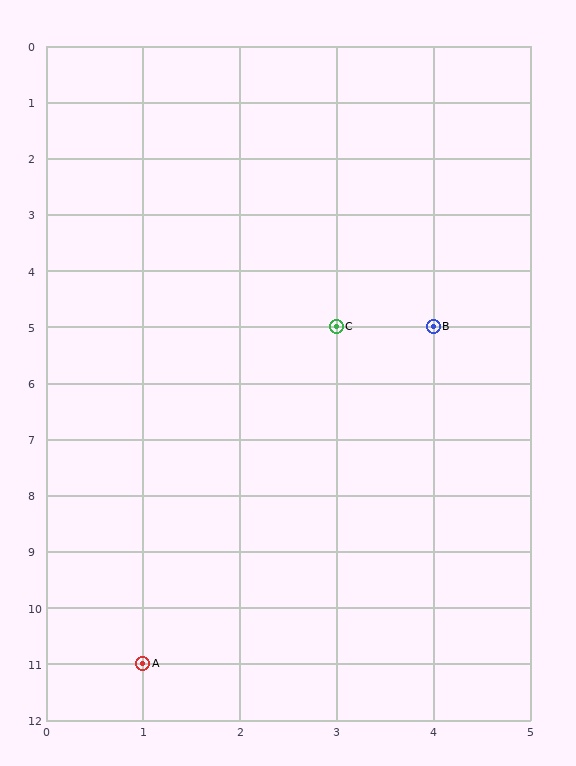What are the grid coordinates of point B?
Point B is at grid coordinates (4, 5).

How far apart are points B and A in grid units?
Points B and A are 3 columns and 6 rows apart (about 6.7 grid units diagonally).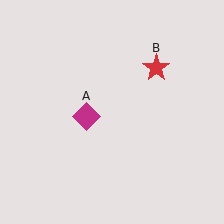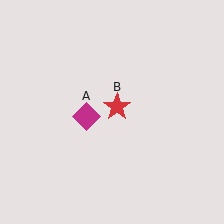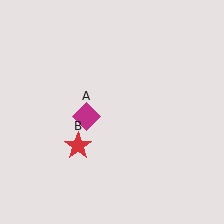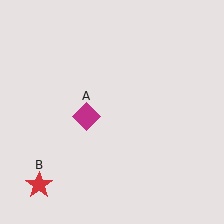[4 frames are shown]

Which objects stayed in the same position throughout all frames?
Magenta diamond (object A) remained stationary.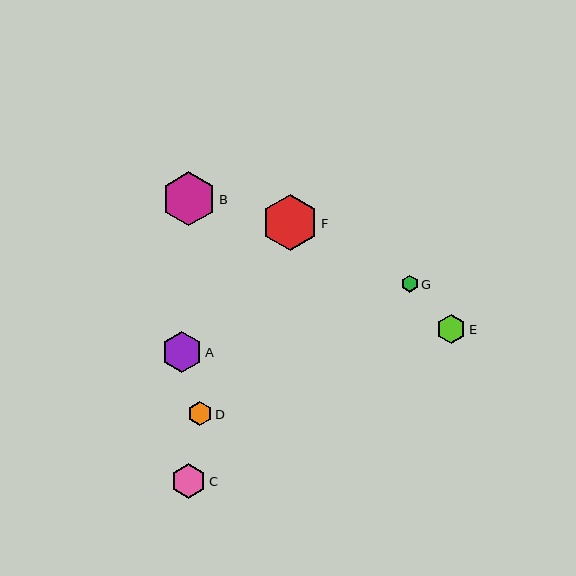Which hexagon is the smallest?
Hexagon G is the smallest with a size of approximately 17 pixels.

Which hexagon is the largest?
Hexagon F is the largest with a size of approximately 56 pixels.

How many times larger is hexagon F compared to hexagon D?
Hexagon F is approximately 2.3 times the size of hexagon D.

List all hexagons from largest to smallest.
From largest to smallest: F, B, A, C, E, D, G.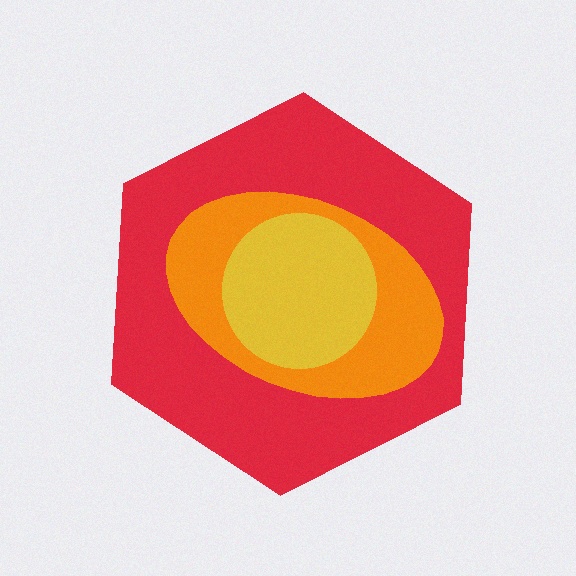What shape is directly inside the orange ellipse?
The yellow circle.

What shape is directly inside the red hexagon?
The orange ellipse.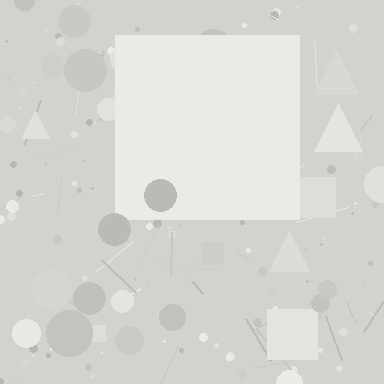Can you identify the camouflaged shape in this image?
The camouflaged shape is a square.